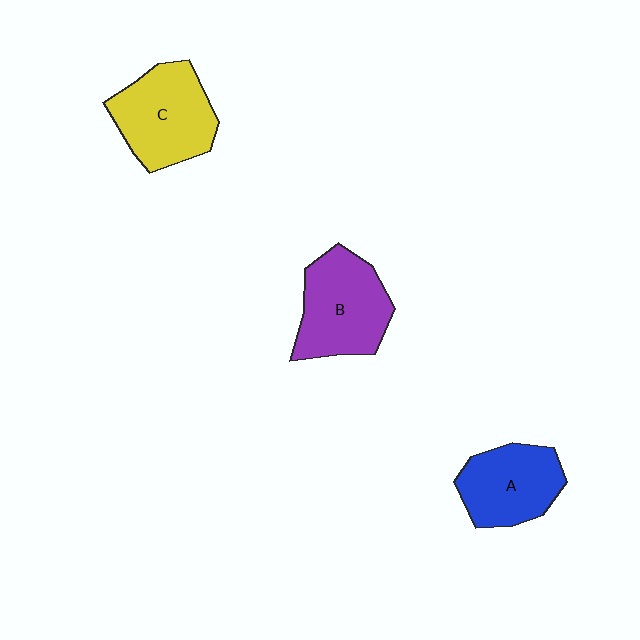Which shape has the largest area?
Shape C (yellow).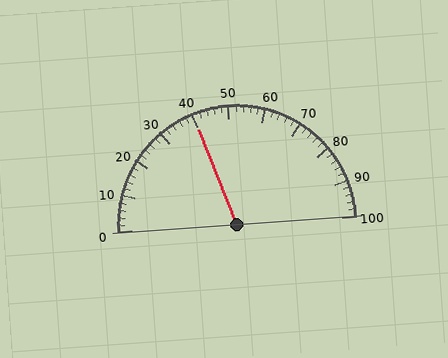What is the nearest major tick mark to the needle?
The nearest major tick mark is 40.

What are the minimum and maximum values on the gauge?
The gauge ranges from 0 to 100.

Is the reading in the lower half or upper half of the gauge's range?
The reading is in the lower half of the range (0 to 100).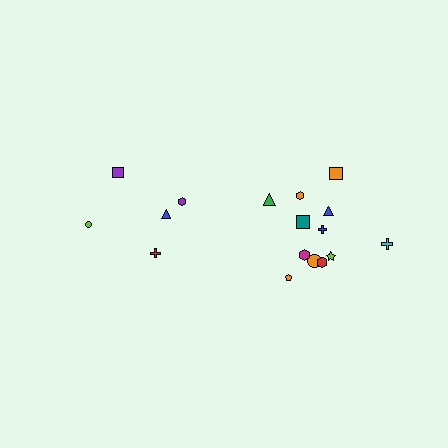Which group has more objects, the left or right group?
The right group.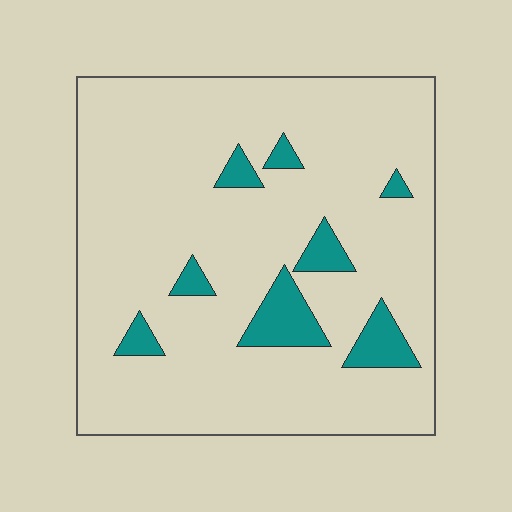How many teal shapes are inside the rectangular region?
8.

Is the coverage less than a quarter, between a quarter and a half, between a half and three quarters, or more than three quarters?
Less than a quarter.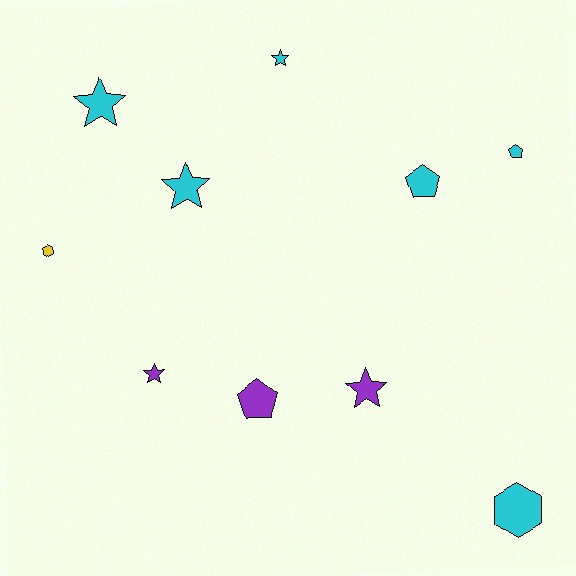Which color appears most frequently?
Cyan, with 6 objects.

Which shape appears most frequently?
Star, with 5 objects.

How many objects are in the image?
There are 10 objects.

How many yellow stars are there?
There are no yellow stars.